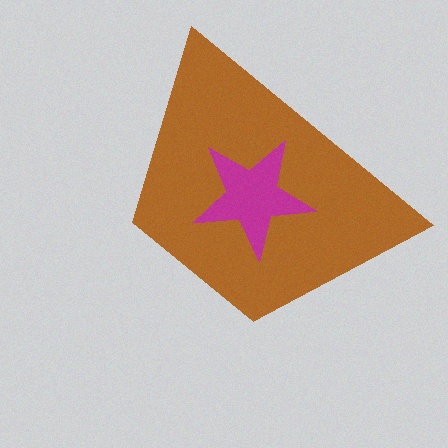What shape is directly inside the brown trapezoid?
The magenta star.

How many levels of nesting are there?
2.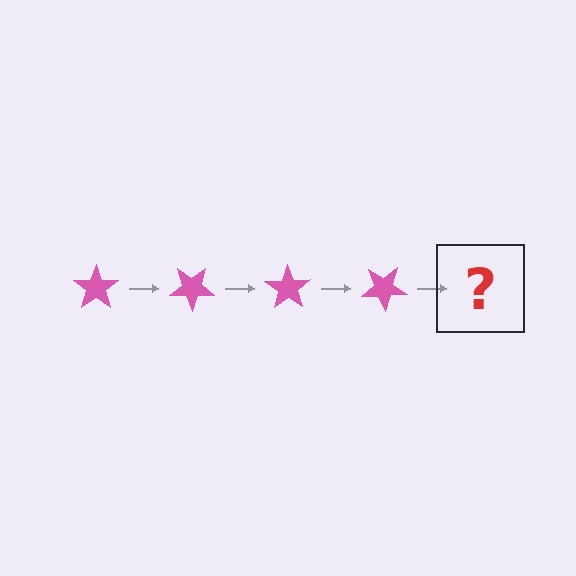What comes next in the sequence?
The next element should be a pink star rotated 140 degrees.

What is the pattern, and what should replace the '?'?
The pattern is that the star rotates 35 degrees each step. The '?' should be a pink star rotated 140 degrees.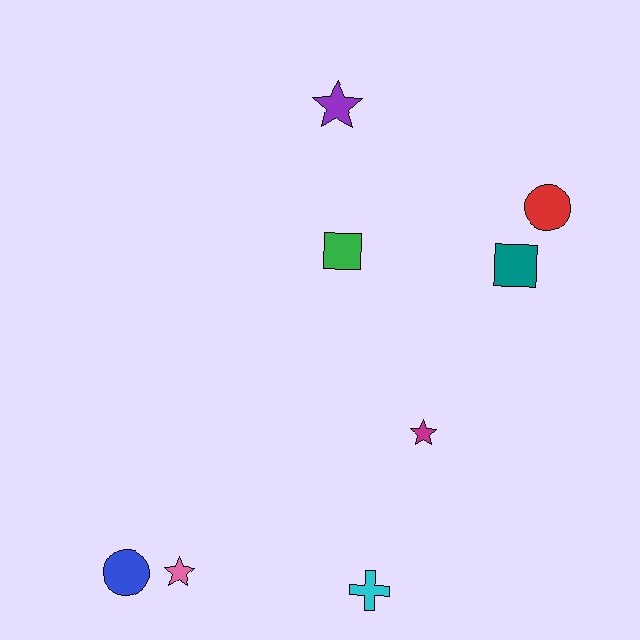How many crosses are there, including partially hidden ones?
There is 1 cross.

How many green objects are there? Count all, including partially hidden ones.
There is 1 green object.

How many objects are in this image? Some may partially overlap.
There are 8 objects.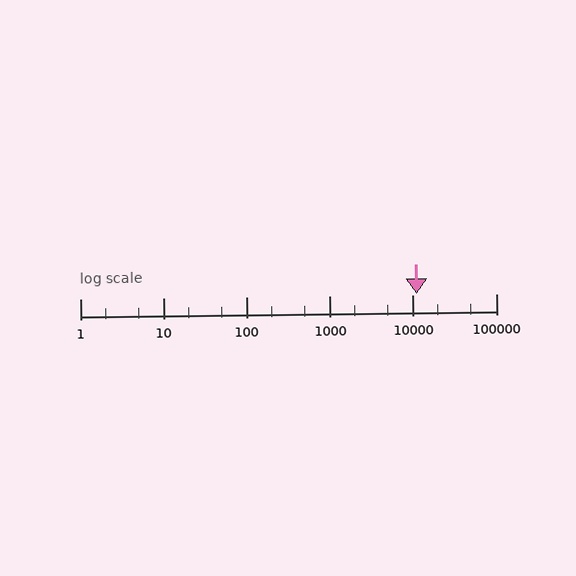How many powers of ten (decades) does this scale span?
The scale spans 5 decades, from 1 to 100000.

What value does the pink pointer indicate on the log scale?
The pointer indicates approximately 11000.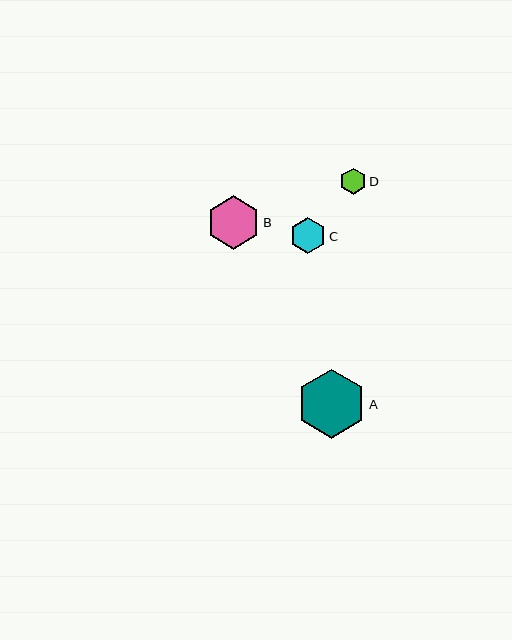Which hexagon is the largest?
Hexagon A is the largest with a size of approximately 69 pixels.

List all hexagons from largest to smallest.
From largest to smallest: A, B, C, D.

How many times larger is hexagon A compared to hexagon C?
Hexagon A is approximately 1.9 times the size of hexagon C.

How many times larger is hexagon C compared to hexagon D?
Hexagon C is approximately 1.4 times the size of hexagon D.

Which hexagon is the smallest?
Hexagon D is the smallest with a size of approximately 26 pixels.